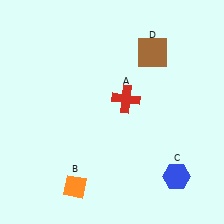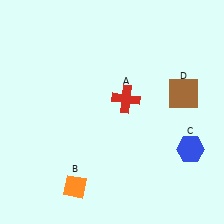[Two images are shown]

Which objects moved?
The objects that moved are: the blue hexagon (C), the brown square (D).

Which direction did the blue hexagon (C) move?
The blue hexagon (C) moved up.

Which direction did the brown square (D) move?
The brown square (D) moved down.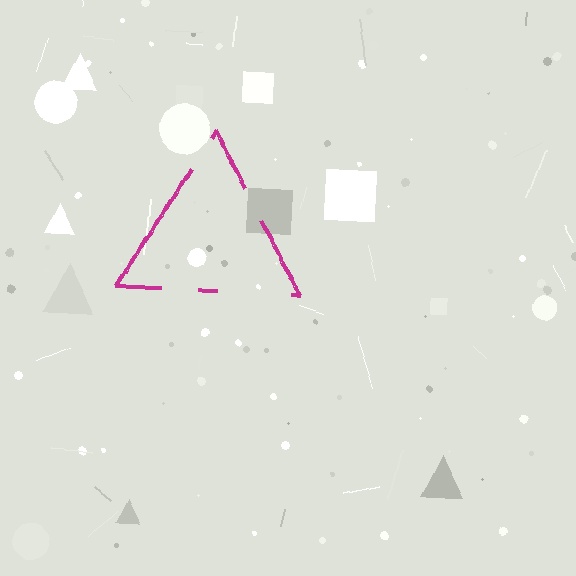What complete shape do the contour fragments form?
The contour fragments form a triangle.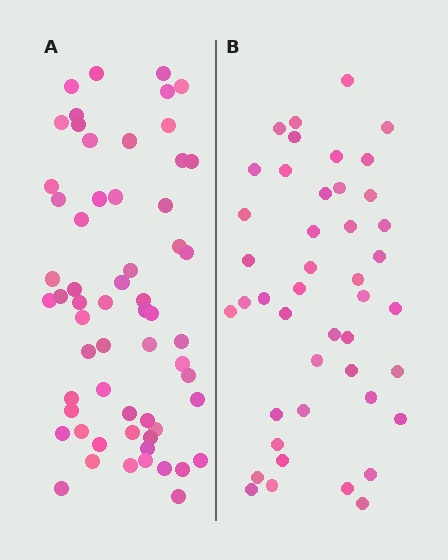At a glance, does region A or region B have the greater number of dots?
Region A (the left region) has more dots.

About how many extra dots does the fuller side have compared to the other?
Region A has approximately 15 more dots than region B.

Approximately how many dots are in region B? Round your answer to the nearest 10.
About 40 dots. (The exact count is 44, which rounds to 40.)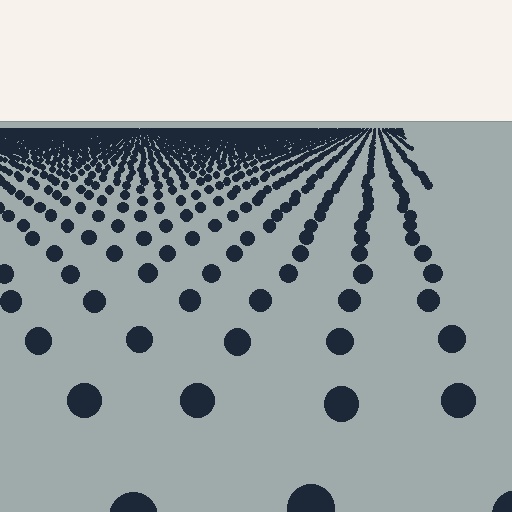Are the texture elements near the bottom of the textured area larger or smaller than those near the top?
Larger. Near the bottom, elements are closer to the viewer and appear at a bigger on-screen size.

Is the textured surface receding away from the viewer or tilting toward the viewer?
The surface is receding away from the viewer. Texture elements get smaller and denser toward the top.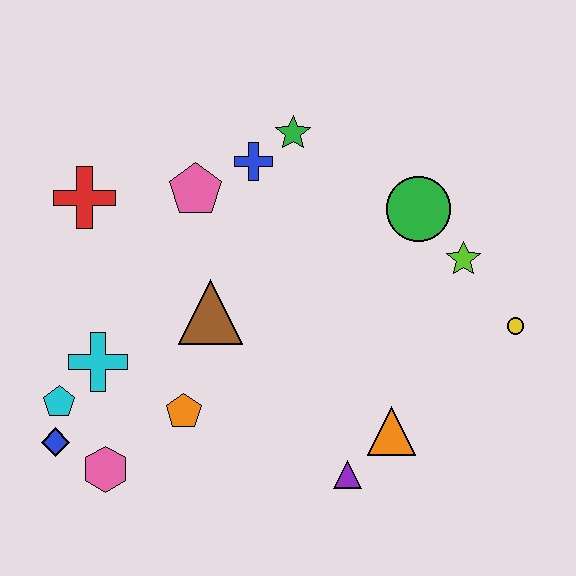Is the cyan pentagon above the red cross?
No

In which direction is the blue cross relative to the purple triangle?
The blue cross is above the purple triangle.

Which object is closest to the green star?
The blue cross is closest to the green star.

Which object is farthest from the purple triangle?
The red cross is farthest from the purple triangle.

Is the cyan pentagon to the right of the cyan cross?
No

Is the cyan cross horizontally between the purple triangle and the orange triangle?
No